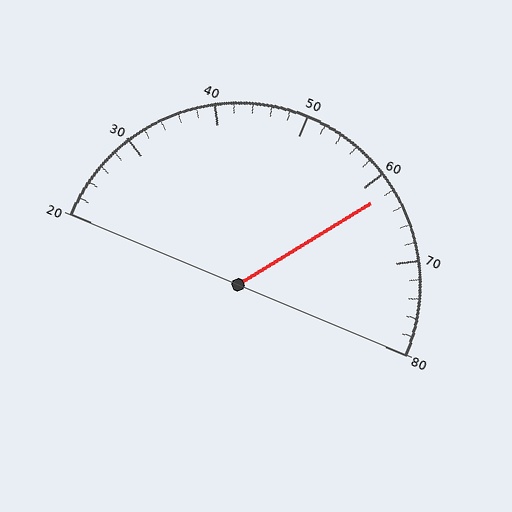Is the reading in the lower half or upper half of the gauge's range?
The reading is in the upper half of the range (20 to 80).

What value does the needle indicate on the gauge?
The needle indicates approximately 62.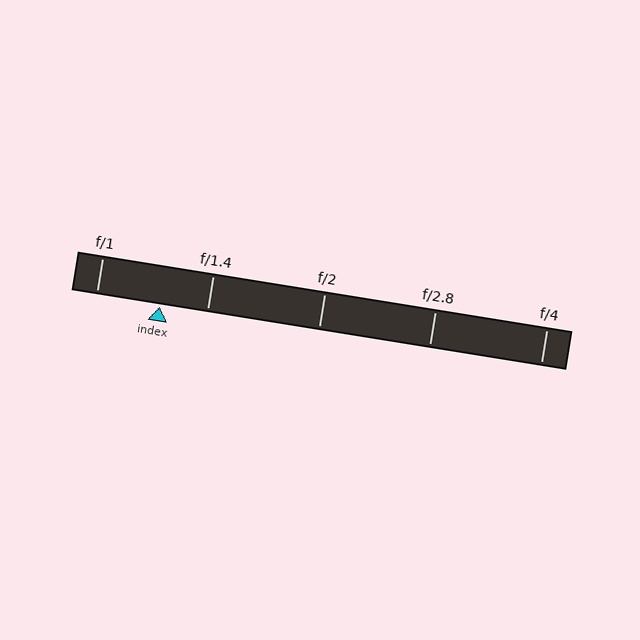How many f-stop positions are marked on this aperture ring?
There are 5 f-stop positions marked.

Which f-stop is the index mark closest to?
The index mark is closest to f/1.4.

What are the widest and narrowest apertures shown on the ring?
The widest aperture shown is f/1 and the narrowest is f/4.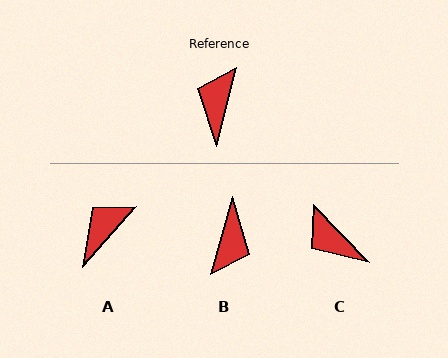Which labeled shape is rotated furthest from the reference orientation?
B, about 178 degrees away.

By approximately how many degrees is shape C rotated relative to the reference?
Approximately 59 degrees counter-clockwise.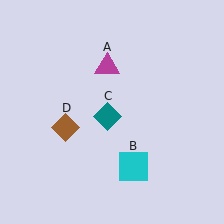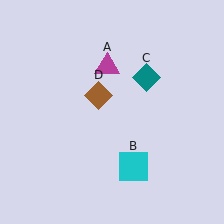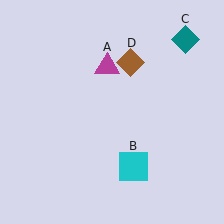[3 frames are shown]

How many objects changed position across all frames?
2 objects changed position: teal diamond (object C), brown diamond (object D).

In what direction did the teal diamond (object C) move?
The teal diamond (object C) moved up and to the right.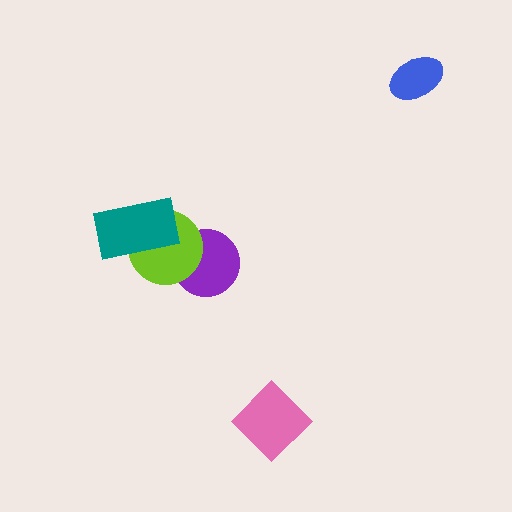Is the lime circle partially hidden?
Yes, it is partially covered by another shape.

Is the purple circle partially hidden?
Yes, it is partially covered by another shape.